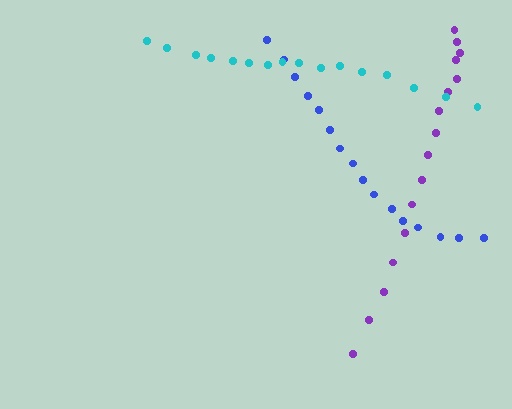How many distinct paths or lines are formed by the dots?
There are 3 distinct paths.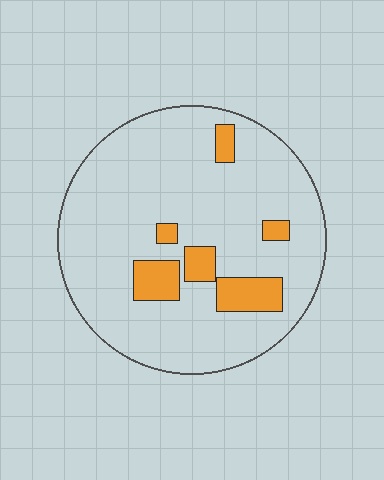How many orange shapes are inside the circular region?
6.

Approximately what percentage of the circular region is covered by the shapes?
Approximately 15%.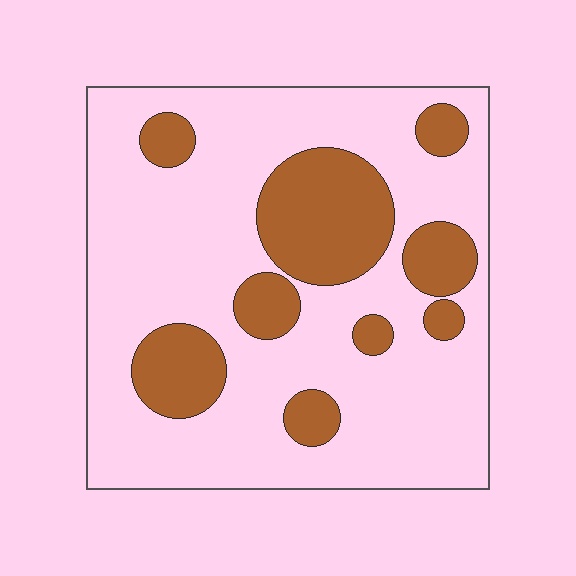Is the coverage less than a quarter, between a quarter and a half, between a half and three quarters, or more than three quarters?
Less than a quarter.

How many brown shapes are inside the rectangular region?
9.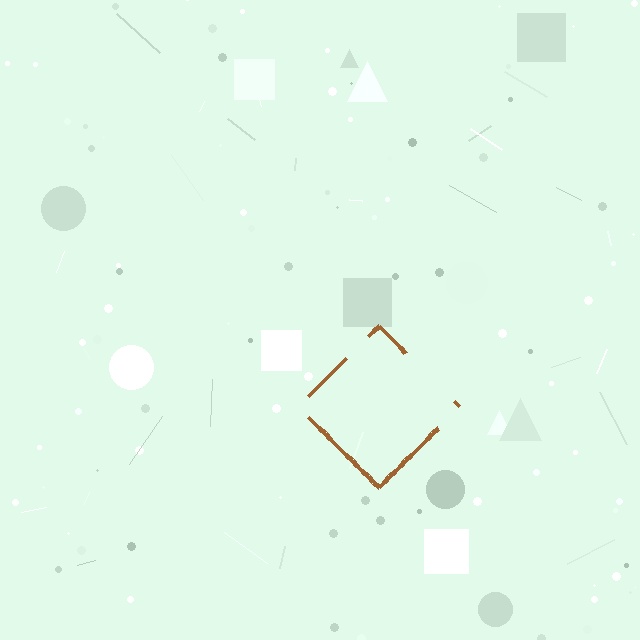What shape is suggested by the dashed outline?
The dashed outline suggests a diamond.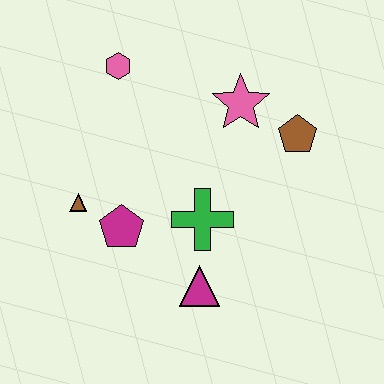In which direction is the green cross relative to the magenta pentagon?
The green cross is to the right of the magenta pentagon.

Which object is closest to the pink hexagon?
The pink star is closest to the pink hexagon.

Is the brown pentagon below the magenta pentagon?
No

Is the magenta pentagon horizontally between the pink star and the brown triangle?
Yes